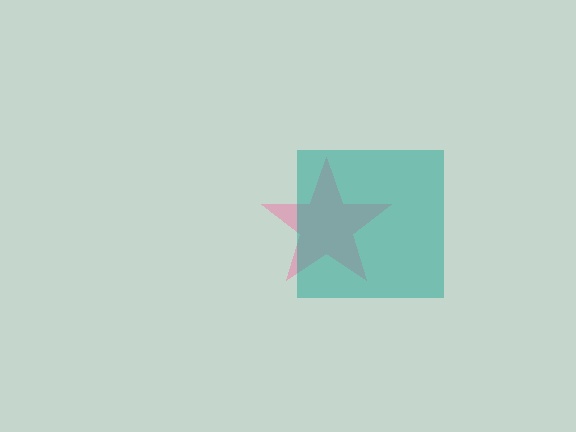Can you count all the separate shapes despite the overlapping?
Yes, there are 2 separate shapes.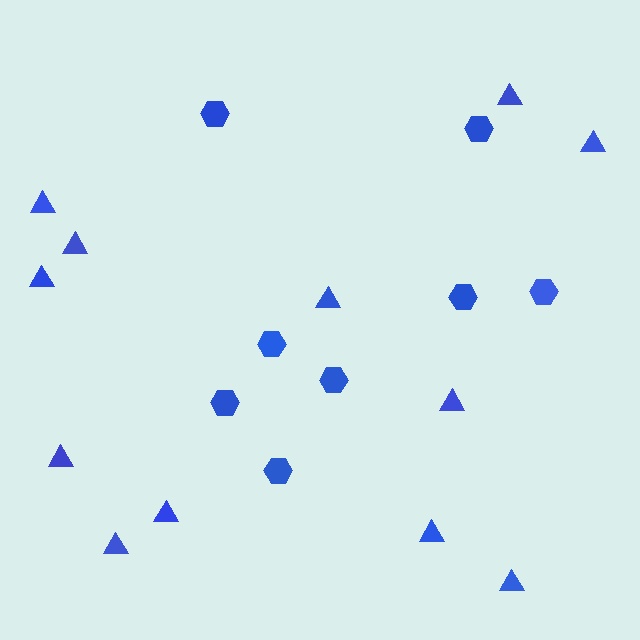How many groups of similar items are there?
There are 2 groups: one group of triangles (12) and one group of hexagons (8).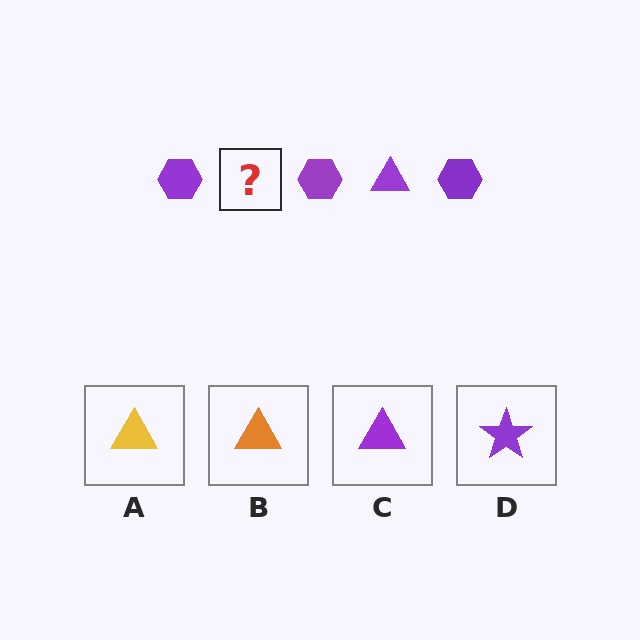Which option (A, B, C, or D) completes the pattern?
C.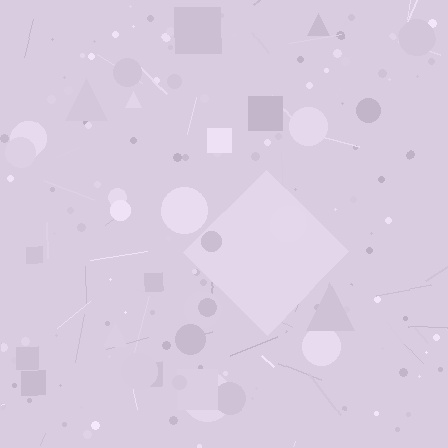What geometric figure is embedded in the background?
A diamond is embedded in the background.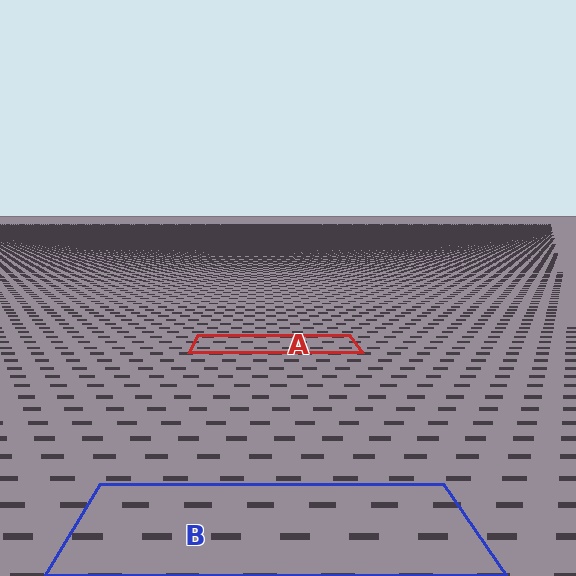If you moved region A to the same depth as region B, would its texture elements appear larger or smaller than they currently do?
They would appear larger. At a closer depth, the same texture elements are projected at a bigger on-screen size.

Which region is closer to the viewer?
Region B is closer. The texture elements there are larger and more spread out.